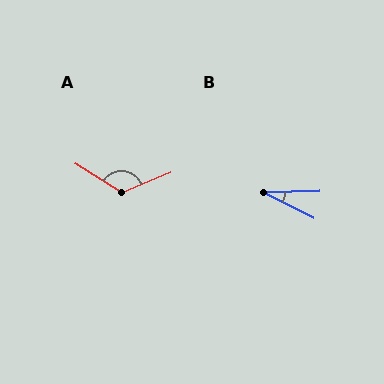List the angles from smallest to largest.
B (28°), A (125°).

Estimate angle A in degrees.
Approximately 125 degrees.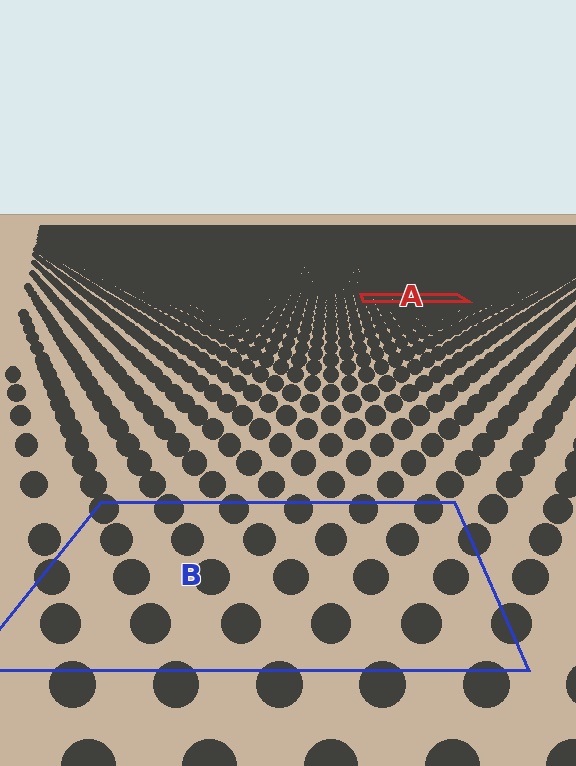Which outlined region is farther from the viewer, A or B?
Region A is farther from the viewer — the texture elements inside it appear smaller and more densely packed.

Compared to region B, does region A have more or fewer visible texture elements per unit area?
Region A has more texture elements per unit area — they are packed more densely because it is farther away.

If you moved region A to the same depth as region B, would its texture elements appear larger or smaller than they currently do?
They would appear larger. At a closer depth, the same texture elements are projected at a bigger on-screen size.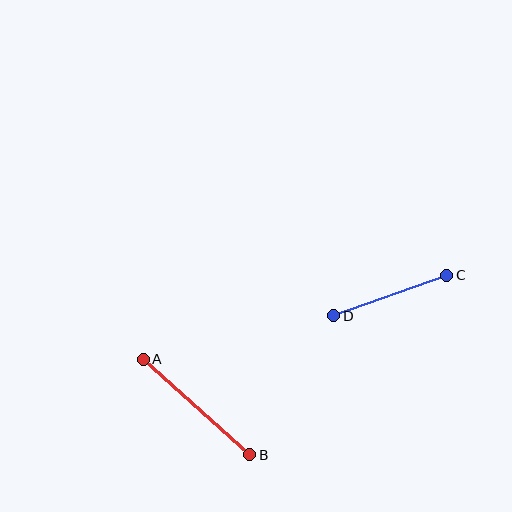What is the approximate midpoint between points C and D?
The midpoint is at approximately (390, 295) pixels.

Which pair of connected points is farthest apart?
Points A and B are farthest apart.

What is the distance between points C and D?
The distance is approximately 120 pixels.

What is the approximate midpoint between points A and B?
The midpoint is at approximately (197, 407) pixels.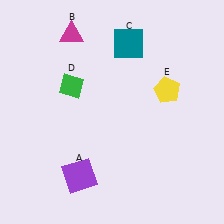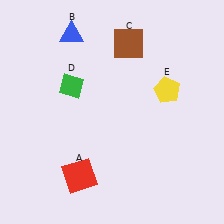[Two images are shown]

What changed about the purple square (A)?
In Image 1, A is purple. In Image 2, it changed to red.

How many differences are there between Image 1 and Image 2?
There are 3 differences between the two images.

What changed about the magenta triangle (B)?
In Image 1, B is magenta. In Image 2, it changed to blue.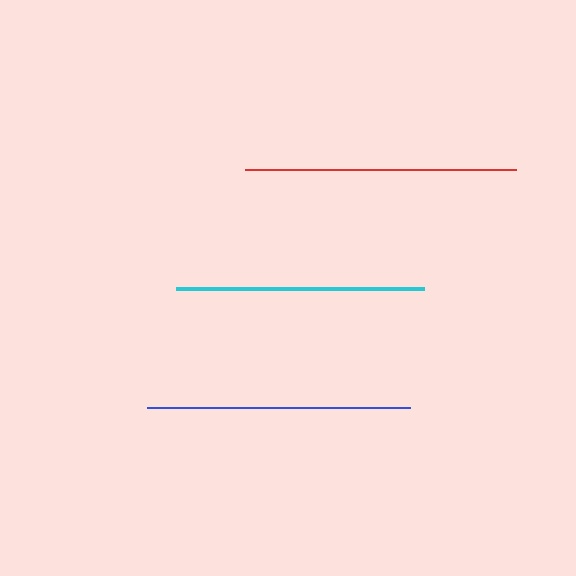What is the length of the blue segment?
The blue segment is approximately 263 pixels long.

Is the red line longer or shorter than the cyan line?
The red line is longer than the cyan line.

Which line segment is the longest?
The red line is the longest at approximately 271 pixels.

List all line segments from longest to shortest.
From longest to shortest: red, blue, cyan.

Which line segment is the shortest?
The cyan line is the shortest at approximately 248 pixels.